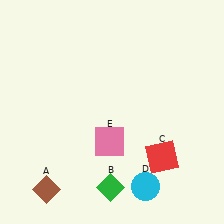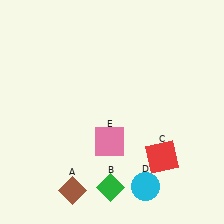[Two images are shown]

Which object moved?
The brown diamond (A) moved right.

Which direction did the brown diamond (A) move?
The brown diamond (A) moved right.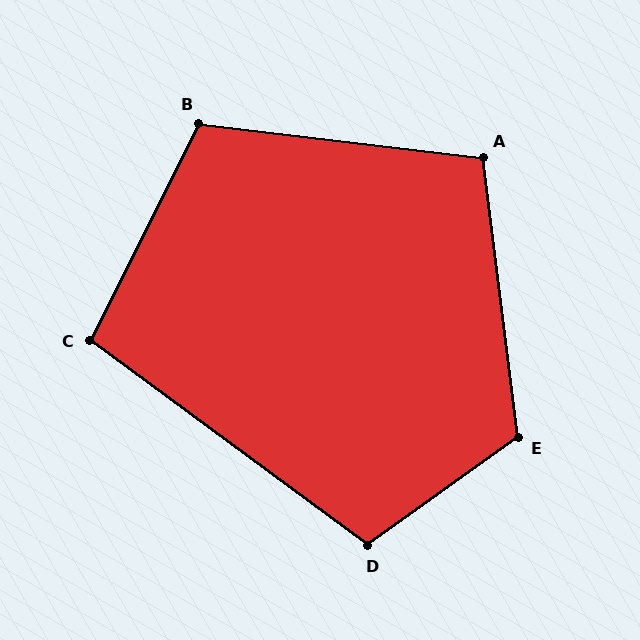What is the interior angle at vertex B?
Approximately 110 degrees (obtuse).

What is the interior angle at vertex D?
Approximately 108 degrees (obtuse).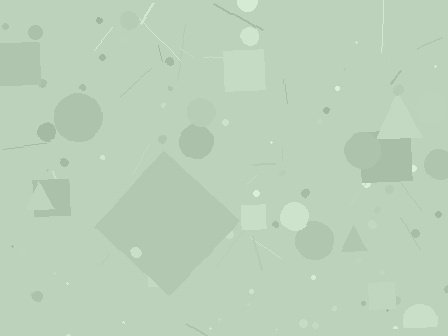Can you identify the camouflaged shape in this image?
The camouflaged shape is a diamond.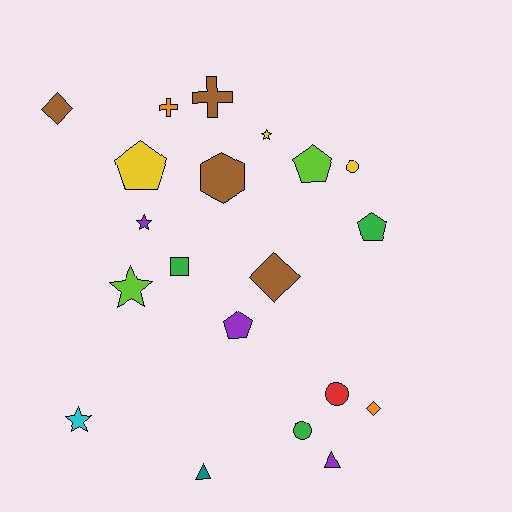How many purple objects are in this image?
There are 3 purple objects.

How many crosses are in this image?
There are 2 crosses.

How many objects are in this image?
There are 20 objects.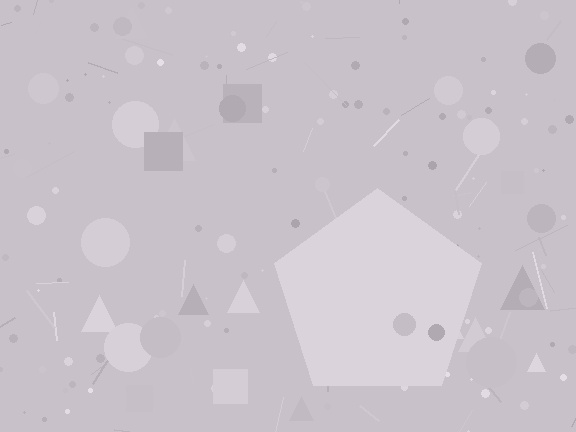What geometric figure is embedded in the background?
A pentagon is embedded in the background.